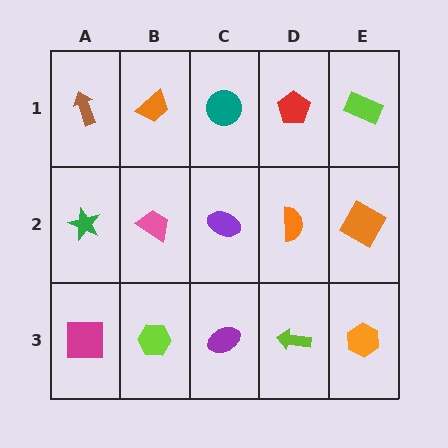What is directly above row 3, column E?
An orange square.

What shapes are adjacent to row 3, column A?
A green star (row 2, column A), a lime hexagon (row 3, column B).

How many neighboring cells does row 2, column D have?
4.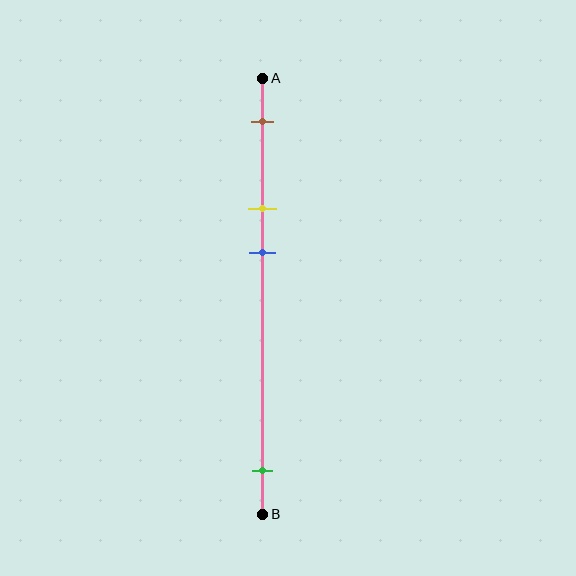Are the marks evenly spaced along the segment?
No, the marks are not evenly spaced.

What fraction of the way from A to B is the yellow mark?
The yellow mark is approximately 30% (0.3) of the way from A to B.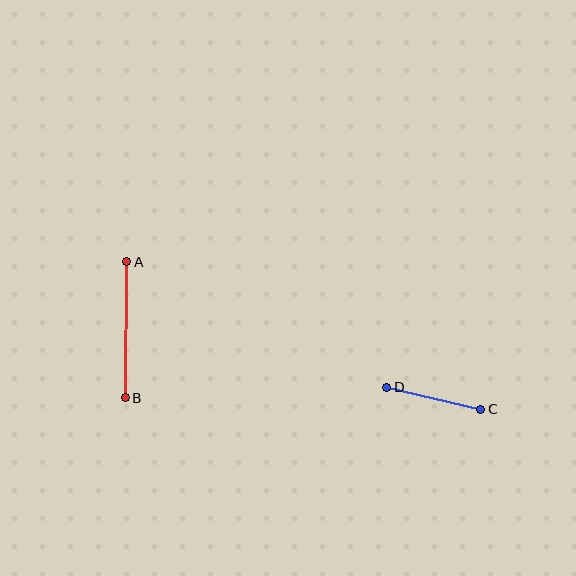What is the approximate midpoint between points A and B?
The midpoint is at approximately (126, 330) pixels.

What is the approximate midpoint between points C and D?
The midpoint is at approximately (434, 398) pixels.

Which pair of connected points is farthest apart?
Points A and B are farthest apart.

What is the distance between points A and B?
The distance is approximately 136 pixels.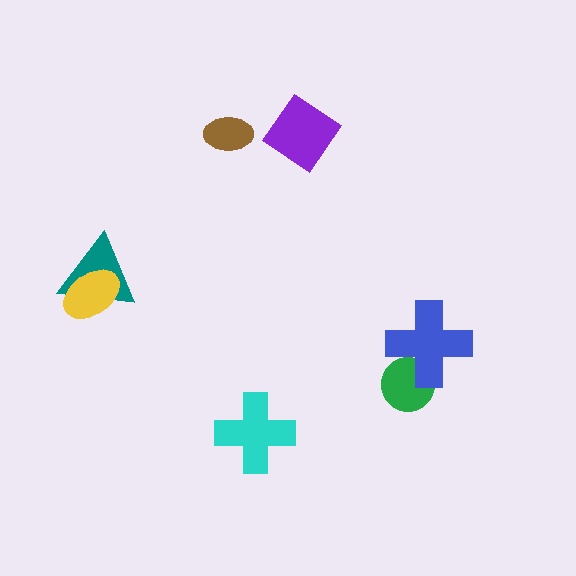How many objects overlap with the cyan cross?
0 objects overlap with the cyan cross.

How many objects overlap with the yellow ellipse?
1 object overlaps with the yellow ellipse.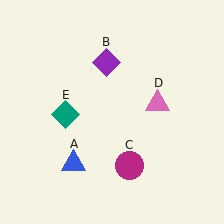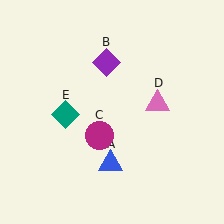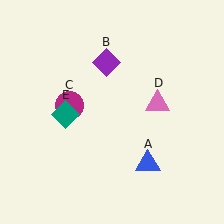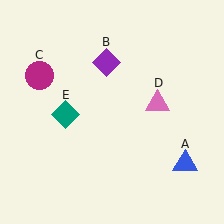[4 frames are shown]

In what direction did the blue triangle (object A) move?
The blue triangle (object A) moved right.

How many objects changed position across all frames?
2 objects changed position: blue triangle (object A), magenta circle (object C).